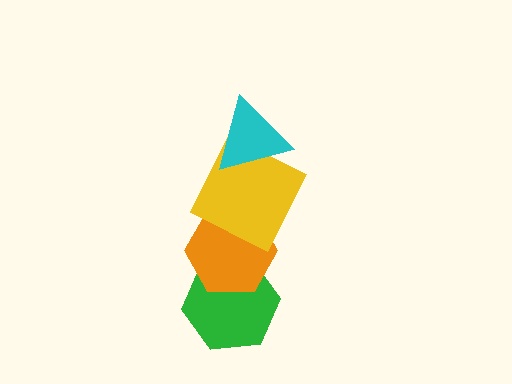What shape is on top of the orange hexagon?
The yellow square is on top of the orange hexagon.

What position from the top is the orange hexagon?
The orange hexagon is 3rd from the top.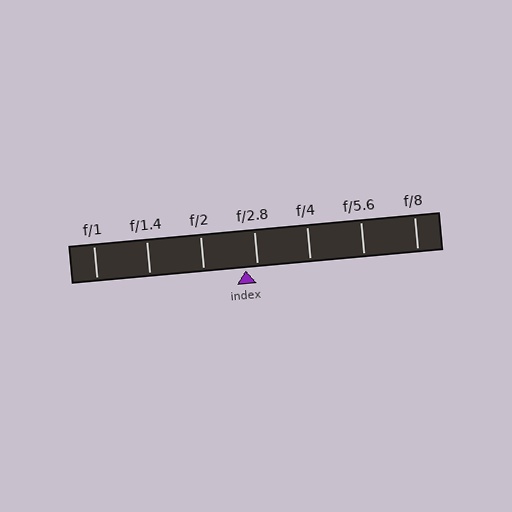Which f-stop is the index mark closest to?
The index mark is closest to f/2.8.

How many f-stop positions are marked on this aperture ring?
There are 7 f-stop positions marked.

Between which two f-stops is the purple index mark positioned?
The index mark is between f/2 and f/2.8.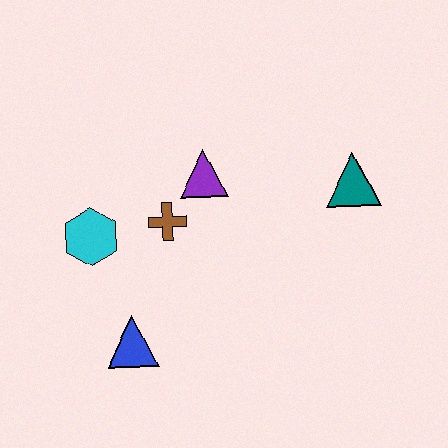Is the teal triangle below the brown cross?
No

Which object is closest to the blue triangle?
The cyan hexagon is closest to the blue triangle.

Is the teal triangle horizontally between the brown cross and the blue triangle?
No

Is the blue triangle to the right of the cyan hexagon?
Yes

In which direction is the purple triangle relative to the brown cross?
The purple triangle is above the brown cross.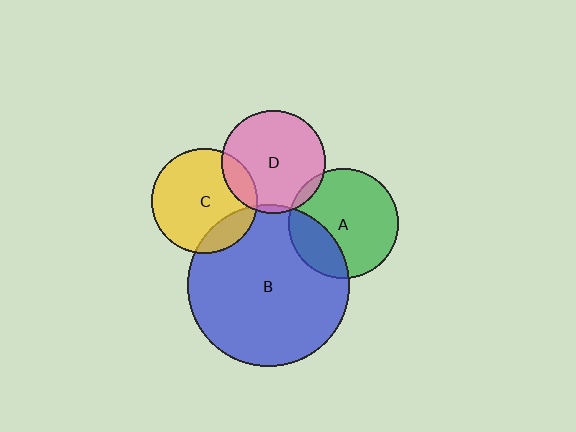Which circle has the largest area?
Circle B (blue).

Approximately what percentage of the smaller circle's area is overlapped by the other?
Approximately 15%.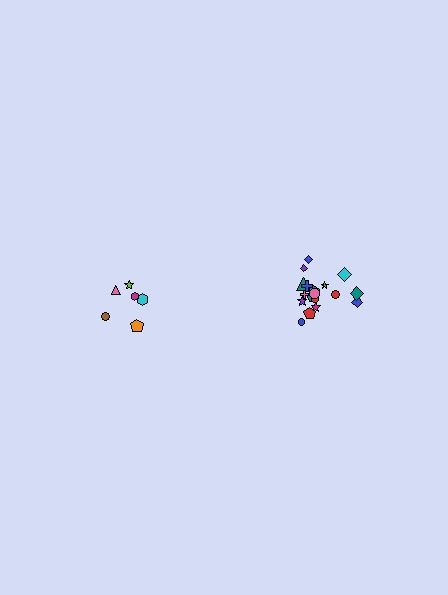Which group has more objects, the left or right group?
The right group.